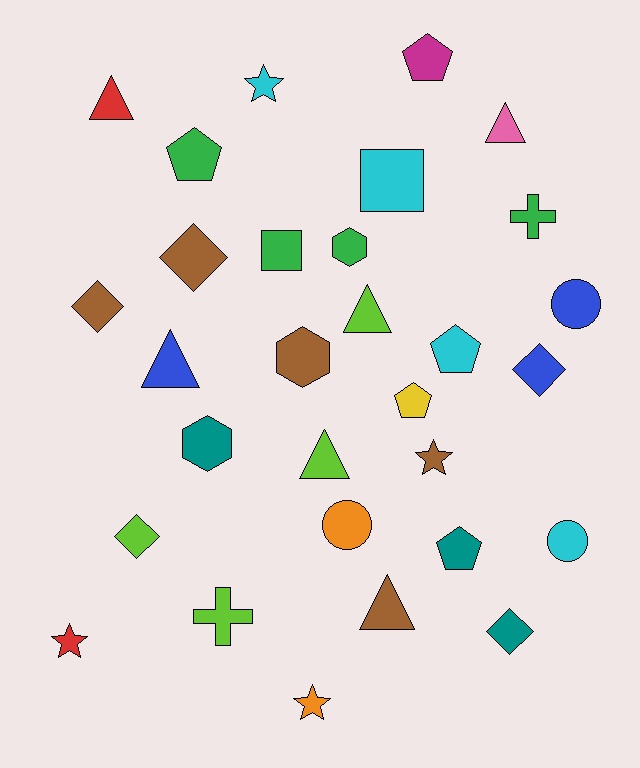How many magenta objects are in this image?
There is 1 magenta object.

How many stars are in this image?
There are 4 stars.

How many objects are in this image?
There are 30 objects.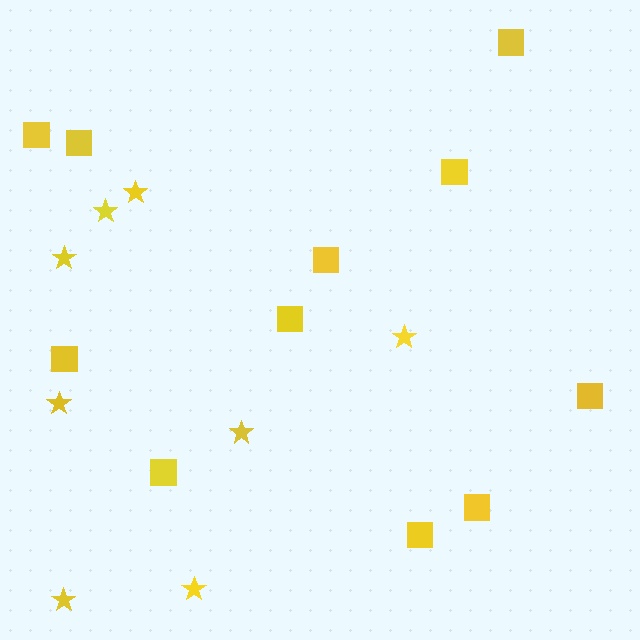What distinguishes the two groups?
There are 2 groups: one group of squares (11) and one group of stars (8).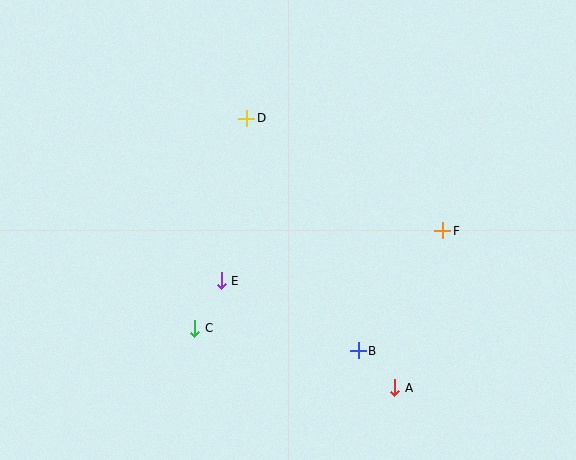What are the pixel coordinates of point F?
Point F is at (443, 231).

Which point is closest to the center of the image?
Point E at (221, 281) is closest to the center.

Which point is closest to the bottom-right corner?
Point A is closest to the bottom-right corner.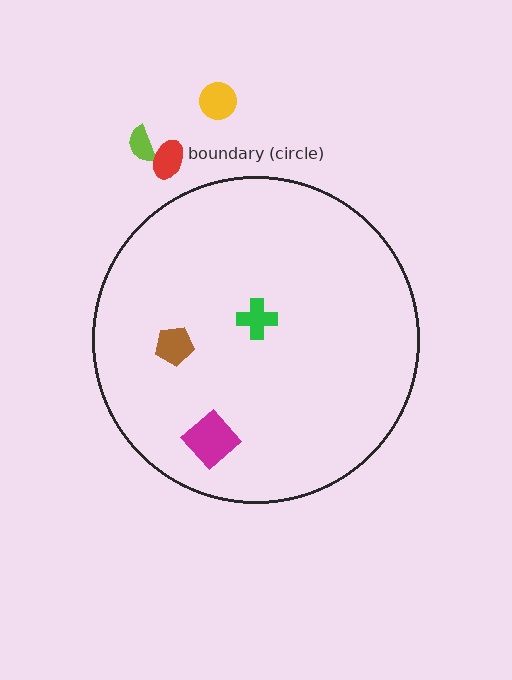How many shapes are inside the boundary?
3 inside, 3 outside.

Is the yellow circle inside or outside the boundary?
Outside.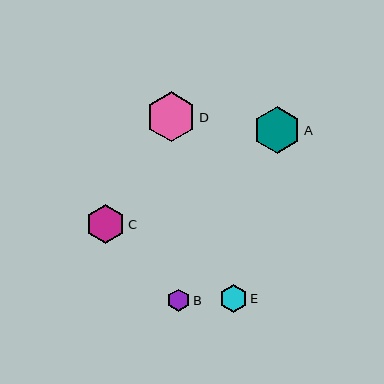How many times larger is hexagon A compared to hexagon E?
Hexagon A is approximately 1.7 times the size of hexagon E.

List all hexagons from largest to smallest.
From largest to smallest: D, A, C, E, B.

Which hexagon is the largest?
Hexagon D is the largest with a size of approximately 50 pixels.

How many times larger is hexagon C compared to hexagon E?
Hexagon C is approximately 1.4 times the size of hexagon E.